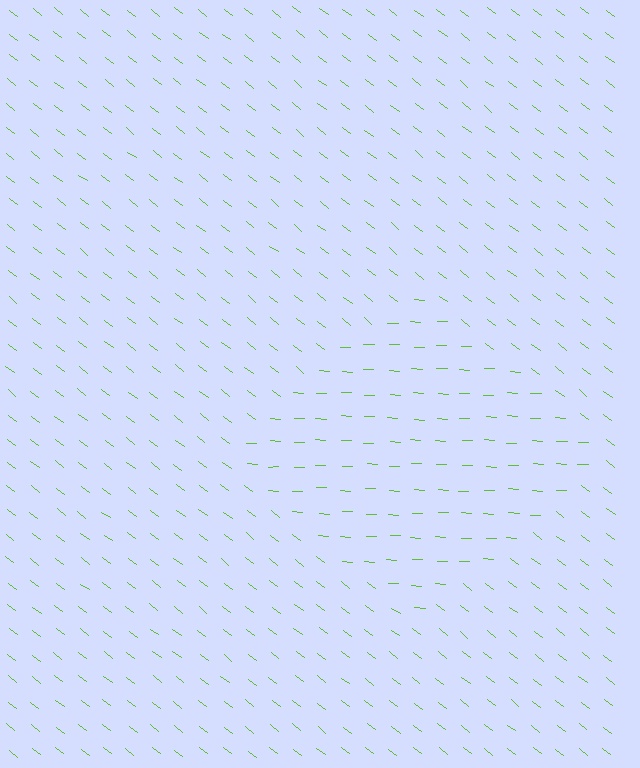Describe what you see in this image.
The image is filled with small lime line segments. A diamond region in the image has lines oriented differently from the surrounding lines, creating a visible texture boundary.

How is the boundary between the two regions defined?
The boundary is defined purely by a change in line orientation (approximately 35 degrees difference). All lines are the same color and thickness.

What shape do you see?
I see a diamond.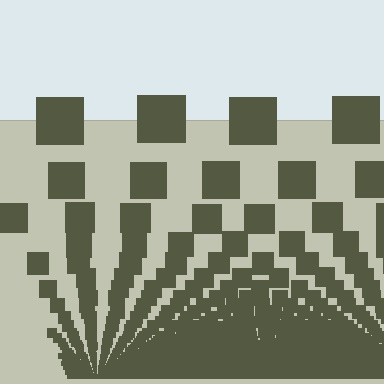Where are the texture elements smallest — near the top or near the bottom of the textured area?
Near the bottom.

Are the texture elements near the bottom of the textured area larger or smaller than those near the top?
Smaller. The gradient is inverted — elements near the bottom are smaller and denser.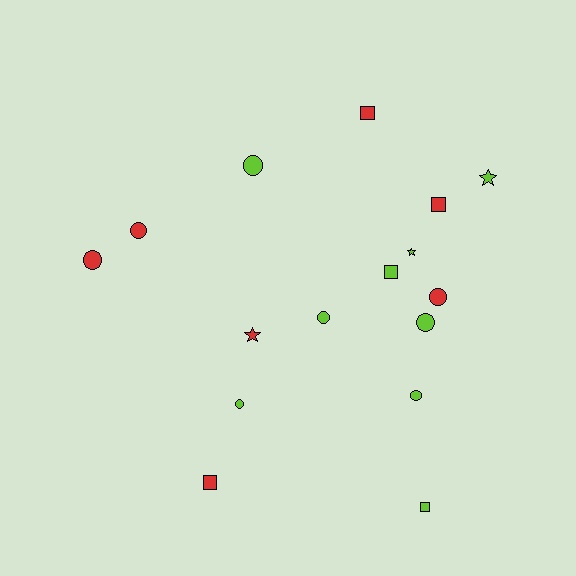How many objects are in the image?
There are 16 objects.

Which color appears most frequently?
Lime, with 9 objects.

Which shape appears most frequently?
Circle, with 8 objects.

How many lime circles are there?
There are 5 lime circles.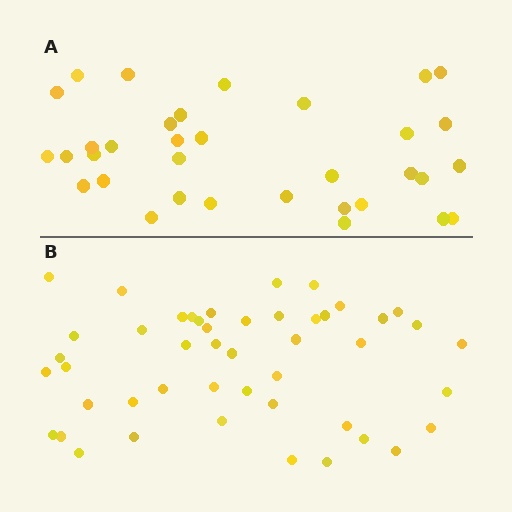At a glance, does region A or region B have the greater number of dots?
Region B (the bottom region) has more dots.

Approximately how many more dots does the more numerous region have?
Region B has approximately 15 more dots than region A.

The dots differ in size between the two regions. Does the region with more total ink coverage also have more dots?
No. Region A has more total ink coverage because its dots are larger, but region B actually contains more individual dots. Total area can be misleading — the number of items is what matters here.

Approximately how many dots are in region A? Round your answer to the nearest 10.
About 30 dots. (The exact count is 34, which rounds to 30.)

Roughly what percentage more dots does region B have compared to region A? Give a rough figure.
About 40% more.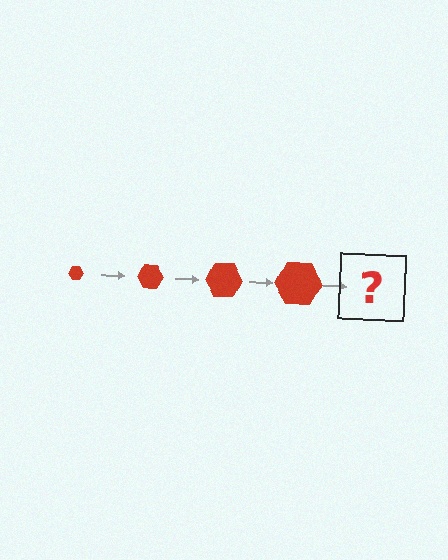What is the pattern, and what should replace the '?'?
The pattern is that the hexagon gets progressively larger each step. The '?' should be a red hexagon, larger than the previous one.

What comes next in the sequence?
The next element should be a red hexagon, larger than the previous one.